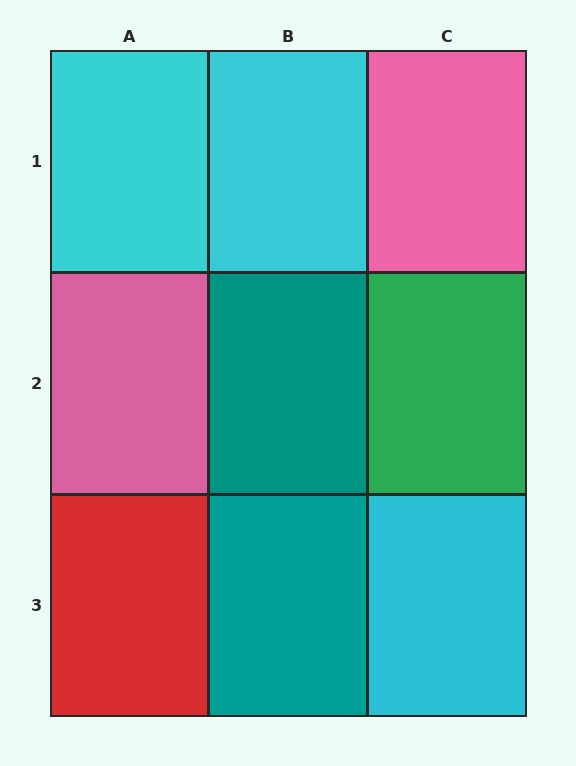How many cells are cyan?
3 cells are cyan.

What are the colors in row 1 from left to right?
Cyan, cyan, pink.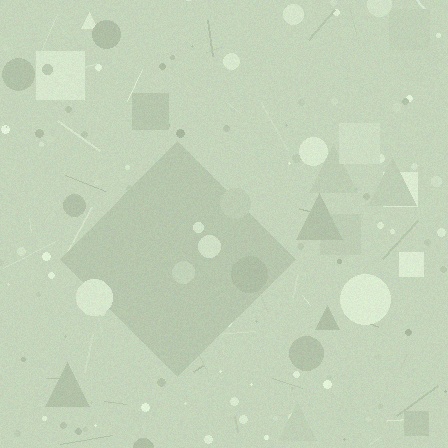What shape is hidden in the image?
A diamond is hidden in the image.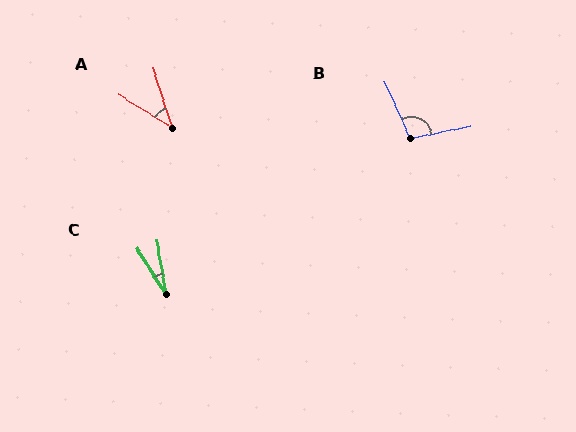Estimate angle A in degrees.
Approximately 41 degrees.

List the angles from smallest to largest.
C (22°), A (41°), B (103°).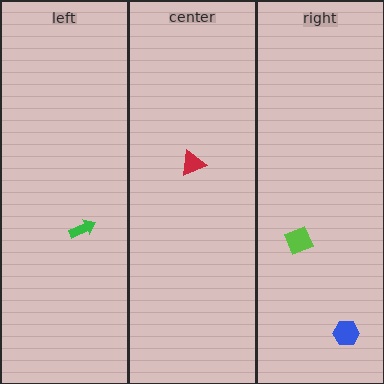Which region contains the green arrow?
The left region.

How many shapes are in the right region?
2.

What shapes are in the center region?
The red triangle.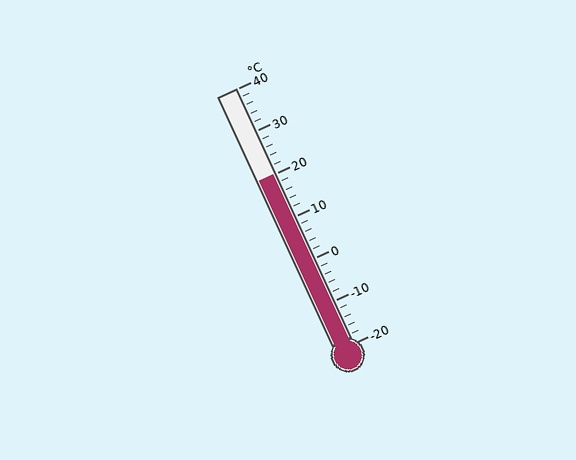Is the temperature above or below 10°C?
The temperature is above 10°C.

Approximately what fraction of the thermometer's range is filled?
The thermometer is filled to approximately 65% of its range.